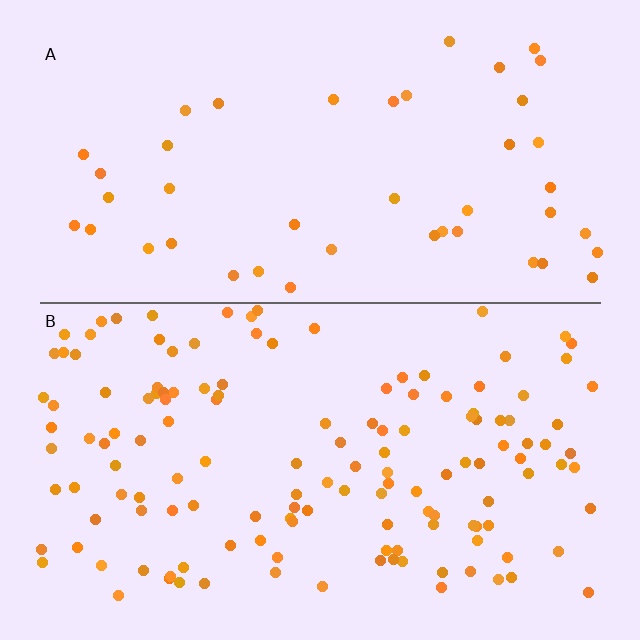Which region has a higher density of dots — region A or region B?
B (the bottom).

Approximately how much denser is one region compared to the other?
Approximately 3.2× — region B over region A.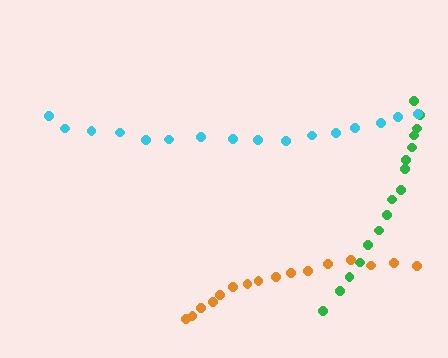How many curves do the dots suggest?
There are 3 distinct paths.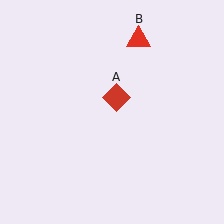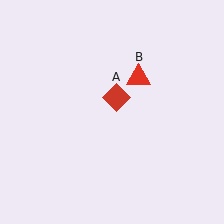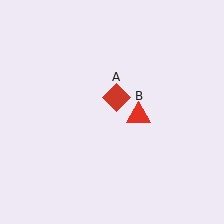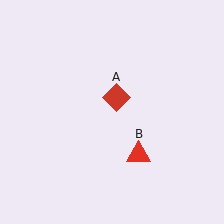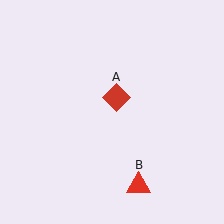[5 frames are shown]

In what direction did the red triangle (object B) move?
The red triangle (object B) moved down.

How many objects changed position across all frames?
1 object changed position: red triangle (object B).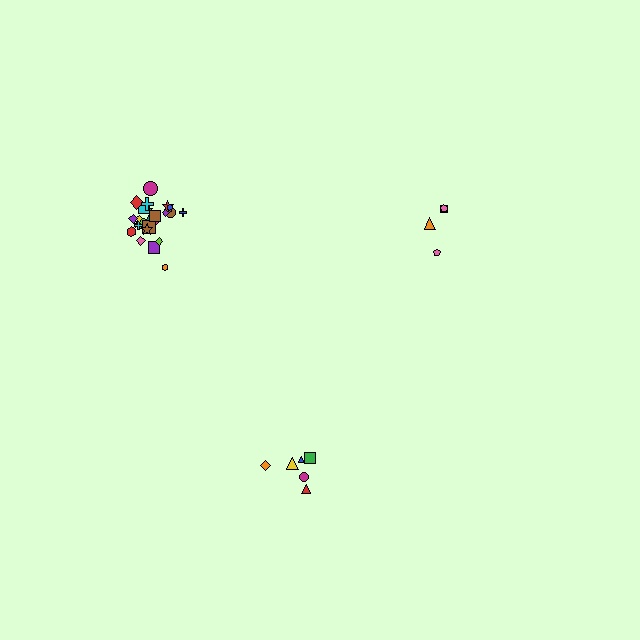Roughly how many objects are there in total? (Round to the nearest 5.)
Roughly 35 objects in total.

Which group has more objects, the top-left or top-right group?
The top-left group.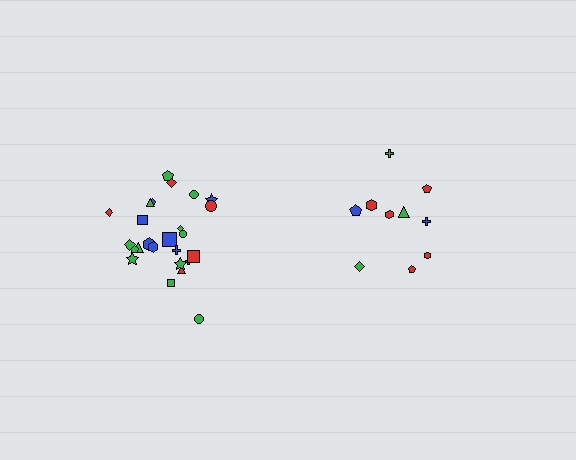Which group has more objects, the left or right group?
The left group.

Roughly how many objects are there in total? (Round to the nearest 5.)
Roughly 35 objects in total.